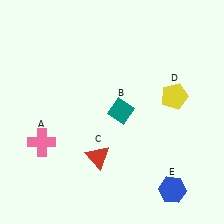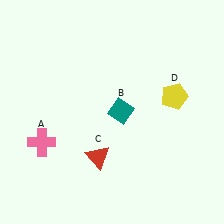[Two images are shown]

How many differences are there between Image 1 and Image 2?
There is 1 difference between the two images.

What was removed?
The blue hexagon (E) was removed in Image 2.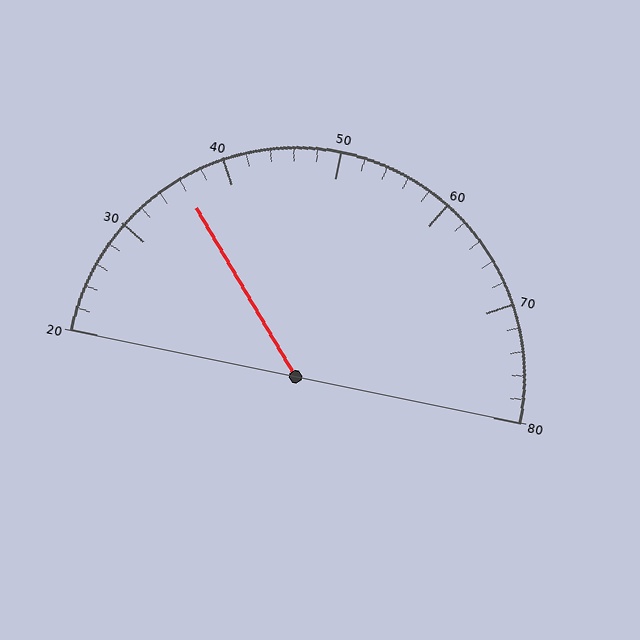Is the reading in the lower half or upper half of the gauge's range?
The reading is in the lower half of the range (20 to 80).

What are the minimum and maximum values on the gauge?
The gauge ranges from 20 to 80.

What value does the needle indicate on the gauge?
The needle indicates approximately 36.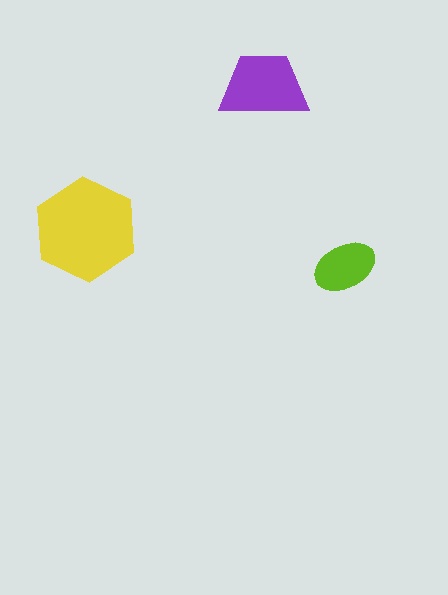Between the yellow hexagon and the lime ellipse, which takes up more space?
The yellow hexagon.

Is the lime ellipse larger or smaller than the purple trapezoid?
Smaller.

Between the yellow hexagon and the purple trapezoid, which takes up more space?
The yellow hexagon.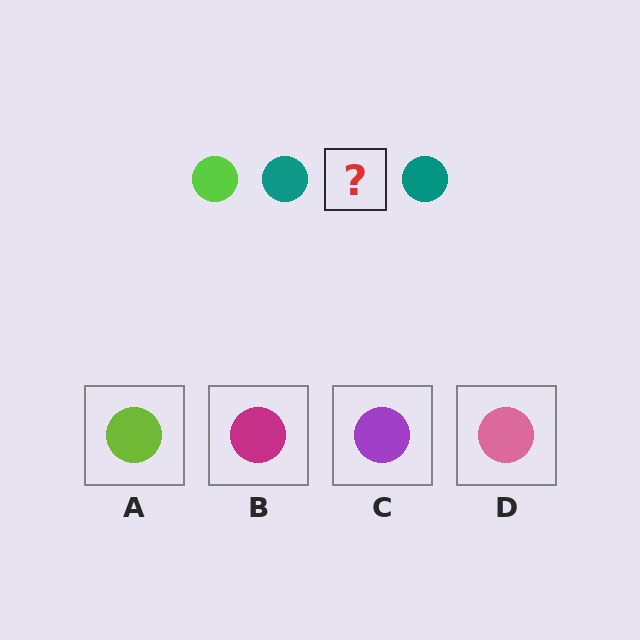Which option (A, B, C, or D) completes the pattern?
A.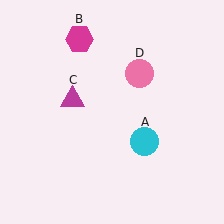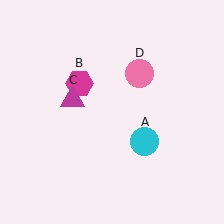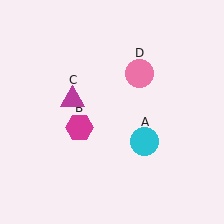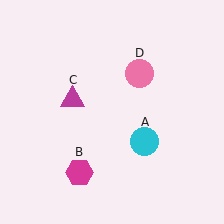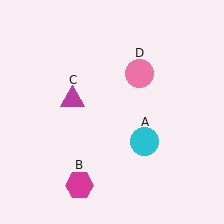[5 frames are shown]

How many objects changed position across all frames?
1 object changed position: magenta hexagon (object B).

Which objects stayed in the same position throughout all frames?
Cyan circle (object A) and magenta triangle (object C) and pink circle (object D) remained stationary.